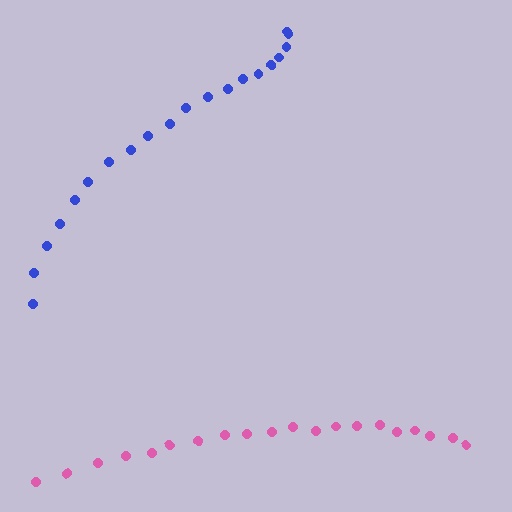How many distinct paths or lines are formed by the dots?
There are 2 distinct paths.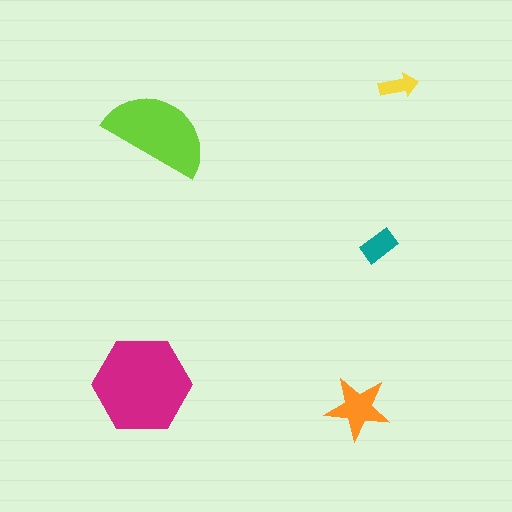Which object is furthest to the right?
The yellow arrow is rightmost.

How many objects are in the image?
There are 5 objects in the image.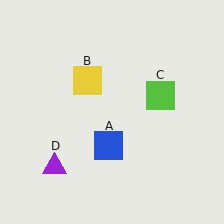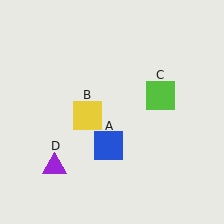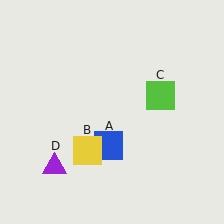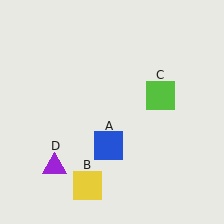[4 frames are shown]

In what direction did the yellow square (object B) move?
The yellow square (object B) moved down.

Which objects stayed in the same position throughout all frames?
Blue square (object A) and lime square (object C) and purple triangle (object D) remained stationary.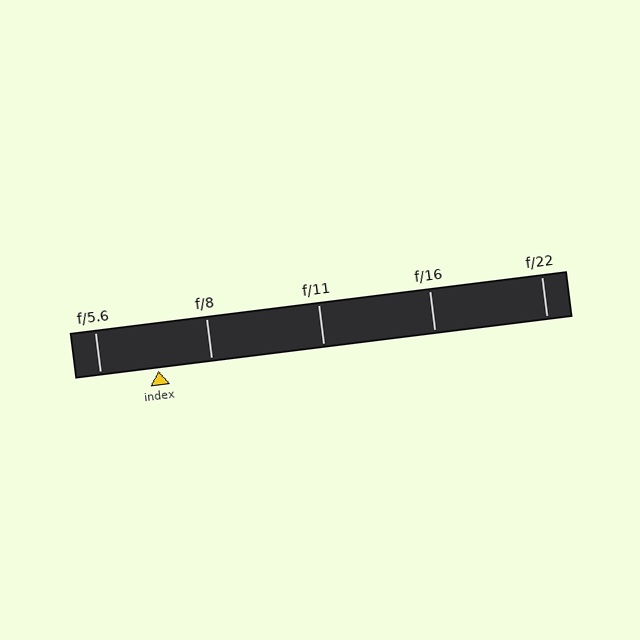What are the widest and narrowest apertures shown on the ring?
The widest aperture shown is f/5.6 and the narrowest is f/22.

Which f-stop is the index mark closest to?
The index mark is closest to f/8.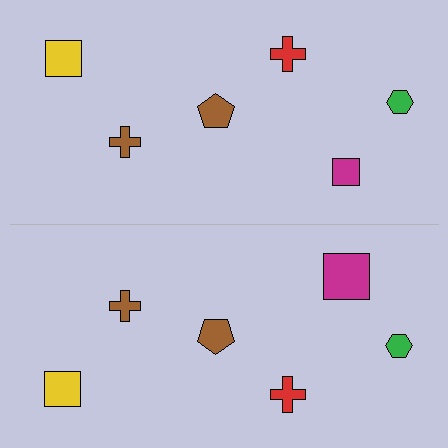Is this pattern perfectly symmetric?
No, the pattern is not perfectly symmetric. The magenta square on the bottom side has a different size than its mirror counterpart.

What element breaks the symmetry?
The magenta square on the bottom side has a different size than its mirror counterpart.